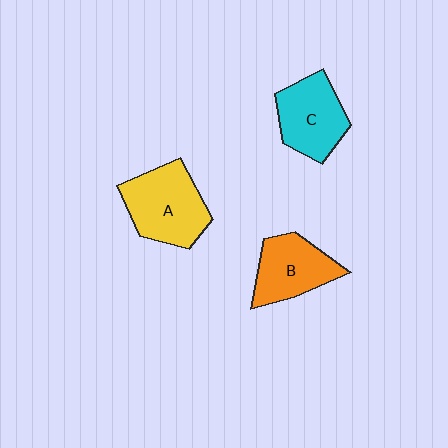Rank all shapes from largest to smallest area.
From largest to smallest: A (yellow), C (cyan), B (orange).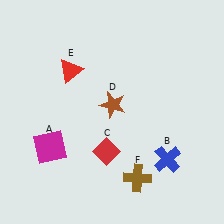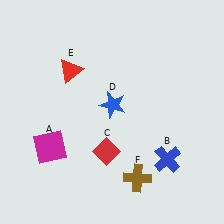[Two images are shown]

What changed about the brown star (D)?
In Image 1, D is brown. In Image 2, it changed to blue.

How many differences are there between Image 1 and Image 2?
There is 1 difference between the two images.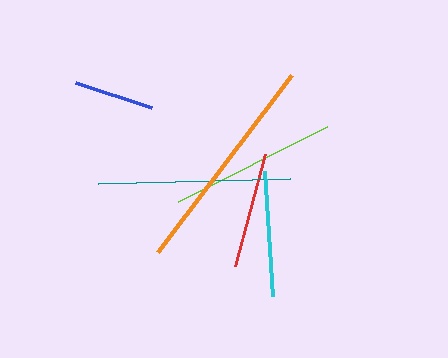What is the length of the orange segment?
The orange segment is approximately 223 pixels long.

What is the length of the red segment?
The red segment is approximately 116 pixels long.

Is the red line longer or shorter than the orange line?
The orange line is longer than the red line.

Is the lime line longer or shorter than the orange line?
The orange line is longer than the lime line.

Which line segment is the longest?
The orange line is the longest at approximately 223 pixels.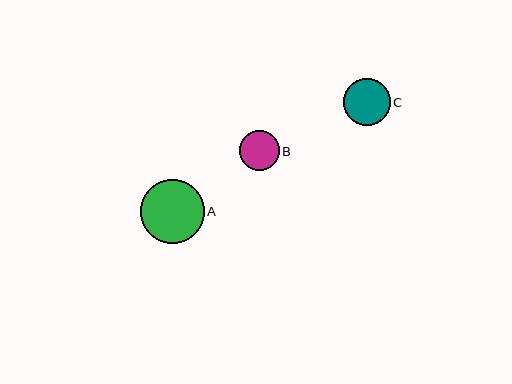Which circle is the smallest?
Circle B is the smallest with a size of approximately 40 pixels.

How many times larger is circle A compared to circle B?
Circle A is approximately 1.6 times the size of circle B.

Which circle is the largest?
Circle A is the largest with a size of approximately 64 pixels.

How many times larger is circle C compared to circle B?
Circle C is approximately 1.2 times the size of circle B.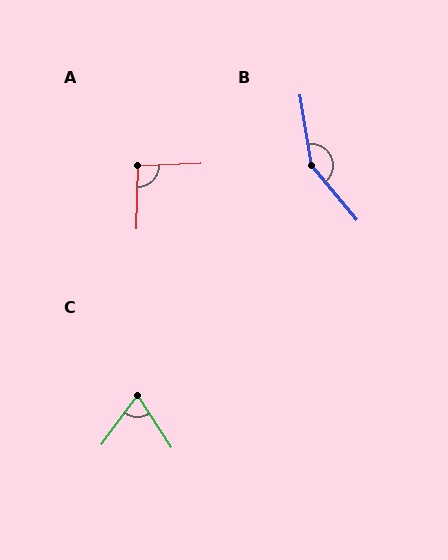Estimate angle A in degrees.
Approximately 93 degrees.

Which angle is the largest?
B, at approximately 149 degrees.